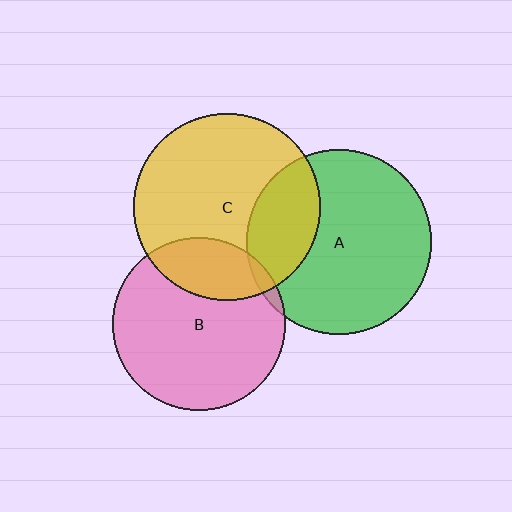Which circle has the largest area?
Circle C (yellow).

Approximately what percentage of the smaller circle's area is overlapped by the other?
Approximately 25%.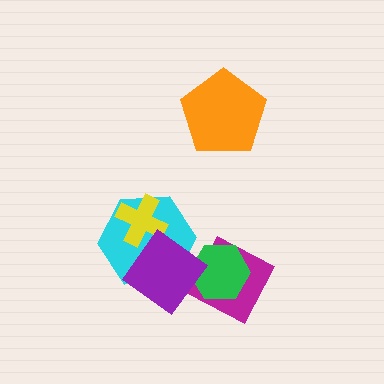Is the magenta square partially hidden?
Yes, it is partially covered by another shape.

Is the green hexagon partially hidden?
Yes, it is partially covered by another shape.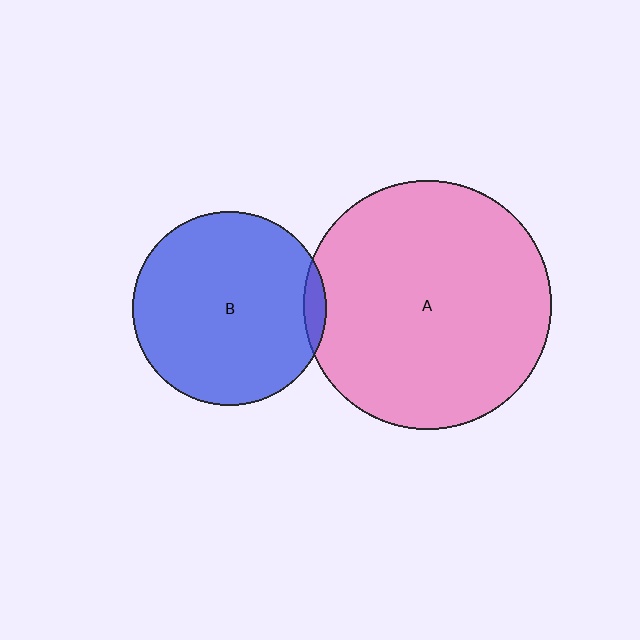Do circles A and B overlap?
Yes.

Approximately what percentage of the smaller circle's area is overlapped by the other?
Approximately 5%.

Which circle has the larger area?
Circle A (pink).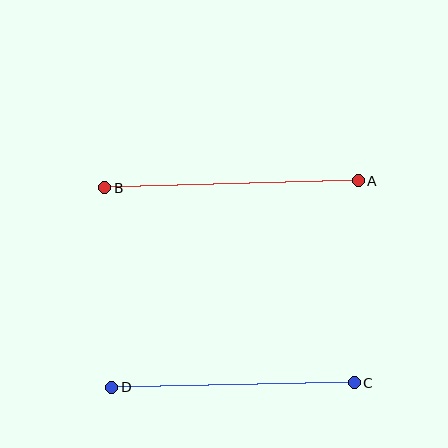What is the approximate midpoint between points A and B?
The midpoint is at approximately (231, 184) pixels.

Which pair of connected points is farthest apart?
Points A and B are farthest apart.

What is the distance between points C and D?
The distance is approximately 242 pixels.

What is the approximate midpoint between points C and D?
The midpoint is at approximately (233, 385) pixels.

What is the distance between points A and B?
The distance is approximately 253 pixels.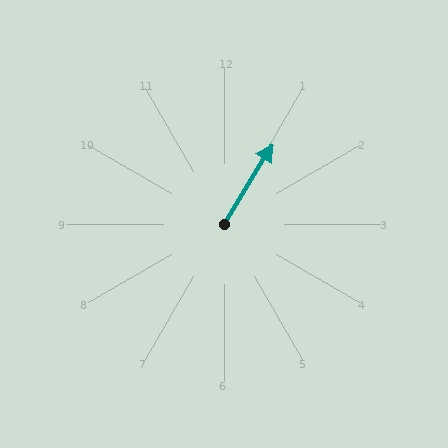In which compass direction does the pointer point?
Northeast.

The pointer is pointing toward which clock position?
Roughly 1 o'clock.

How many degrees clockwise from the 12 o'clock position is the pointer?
Approximately 31 degrees.